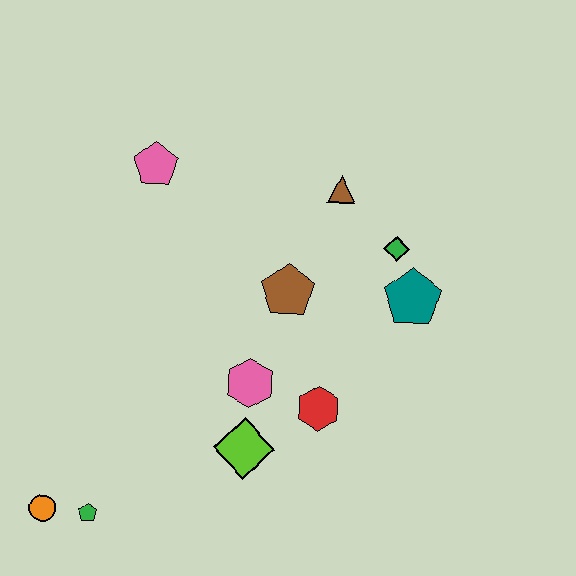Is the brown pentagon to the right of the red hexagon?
No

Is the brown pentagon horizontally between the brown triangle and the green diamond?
No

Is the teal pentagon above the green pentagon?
Yes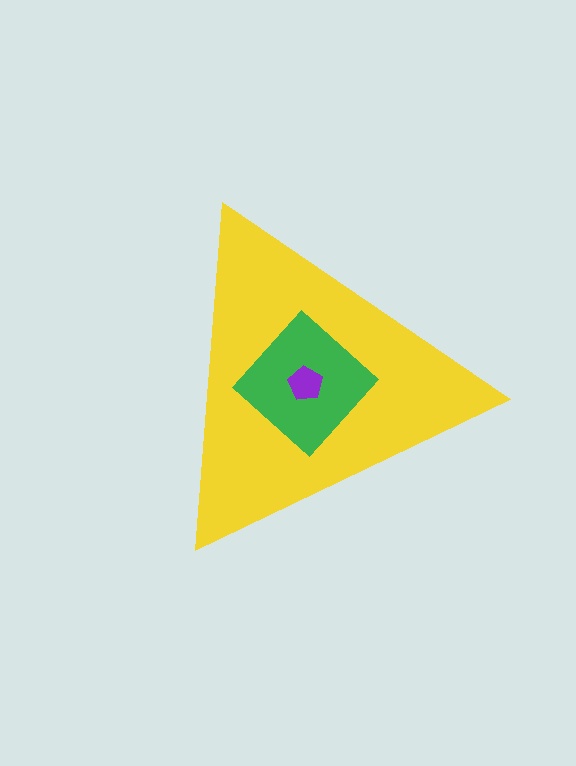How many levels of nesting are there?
3.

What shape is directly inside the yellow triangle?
The green diamond.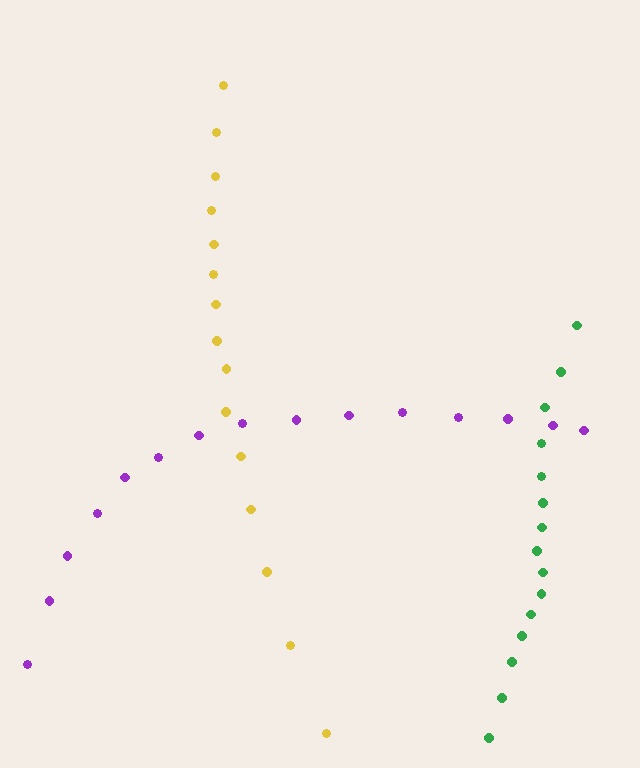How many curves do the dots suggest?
There are 3 distinct paths.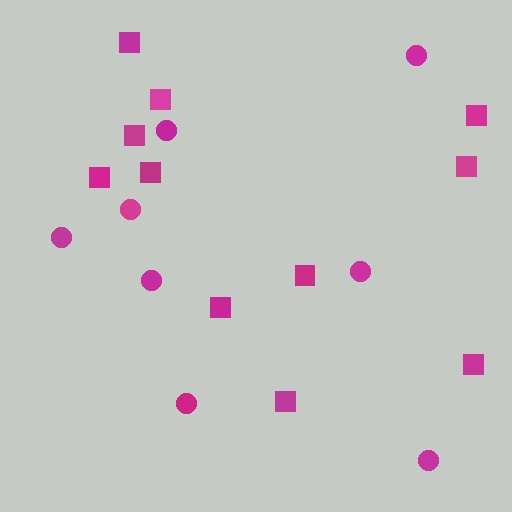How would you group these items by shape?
There are 2 groups: one group of circles (8) and one group of squares (11).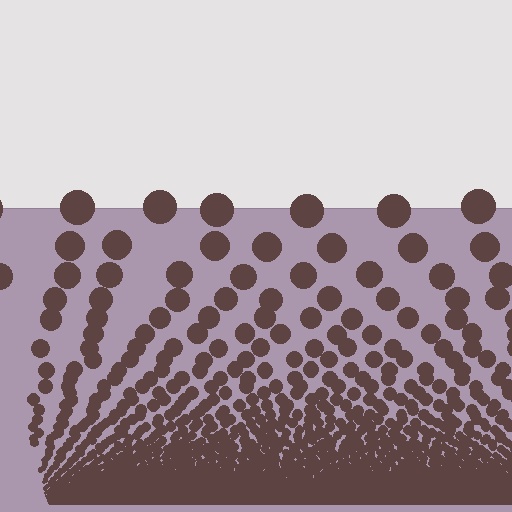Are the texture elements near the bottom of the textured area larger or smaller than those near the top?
Smaller. The gradient is inverted — elements near the bottom are smaller and denser.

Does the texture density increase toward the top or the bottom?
Density increases toward the bottom.